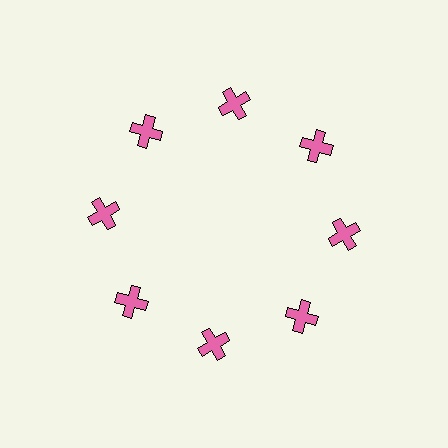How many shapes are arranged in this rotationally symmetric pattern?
There are 8 shapes, arranged in 8 groups of 1.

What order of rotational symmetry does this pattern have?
This pattern has 8-fold rotational symmetry.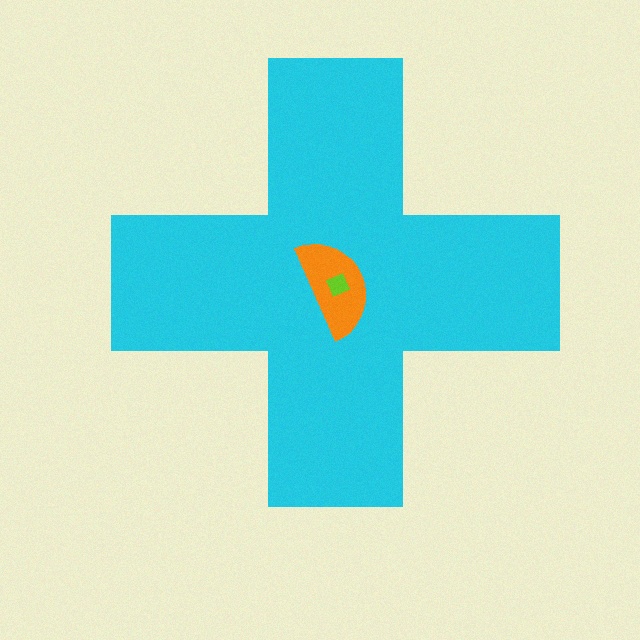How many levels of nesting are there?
3.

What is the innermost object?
The lime diamond.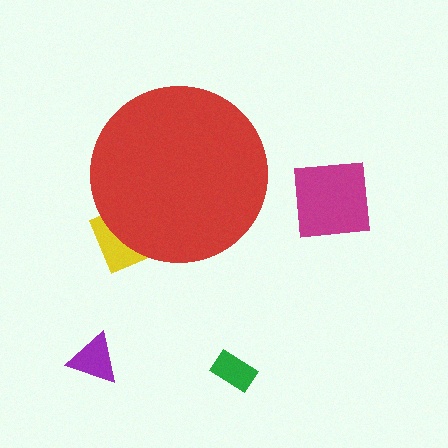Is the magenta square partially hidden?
No, the magenta square is fully visible.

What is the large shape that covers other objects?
A red circle.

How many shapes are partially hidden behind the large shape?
1 shape is partially hidden.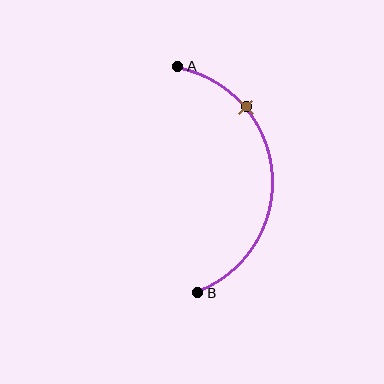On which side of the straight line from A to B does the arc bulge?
The arc bulges to the right of the straight line connecting A and B.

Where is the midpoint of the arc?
The arc midpoint is the point on the curve farthest from the straight line joining A and B. It sits to the right of that line.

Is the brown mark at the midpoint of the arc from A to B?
No. The brown mark lies on the arc but is closer to endpoint A. The arc midpoint would be at the point on the curve equidistant along the arc from both A and B.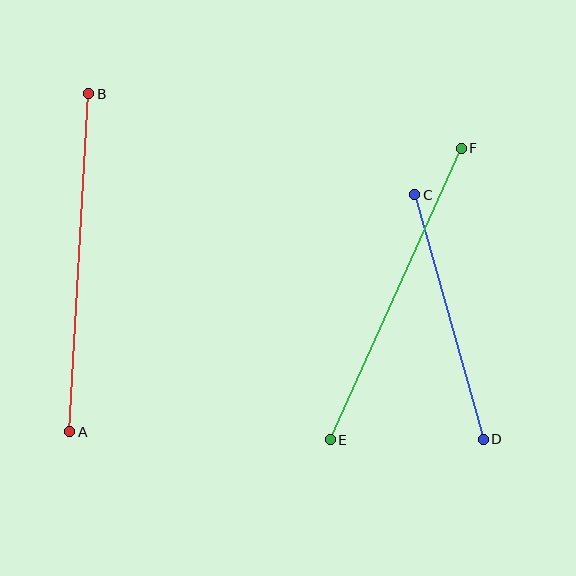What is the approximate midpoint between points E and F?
The midpoint is at approximately (396, 294) pixels.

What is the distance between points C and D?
The distance is approximately 254 pixels.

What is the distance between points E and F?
The distance is approximately 319 pixels.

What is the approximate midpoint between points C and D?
The midpoint is at approximately (449, 317) pixels.